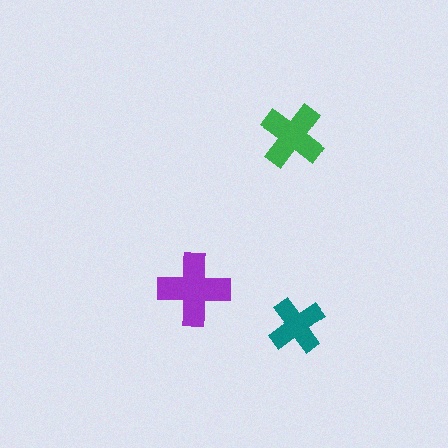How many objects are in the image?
There are 3 objects in the image.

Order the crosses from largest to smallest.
the purple one, the green one, the teal one.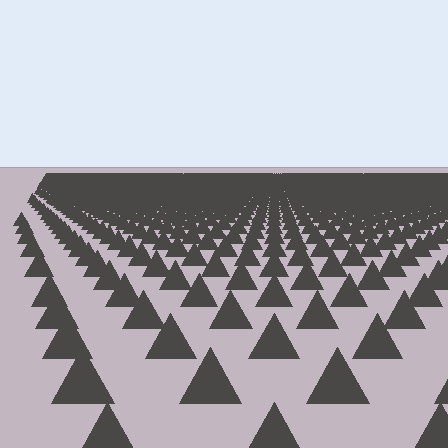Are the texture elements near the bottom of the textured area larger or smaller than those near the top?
Larger. Near the bottom, elements are closer to the viewer and appear at a bigger on-screen size.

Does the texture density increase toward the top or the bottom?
Density increases toward the top.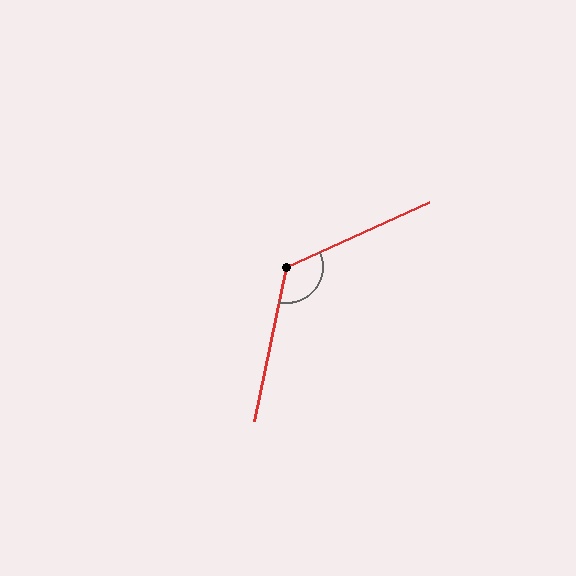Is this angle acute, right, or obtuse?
It is obtuse.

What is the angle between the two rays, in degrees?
Approximately 126 degrees.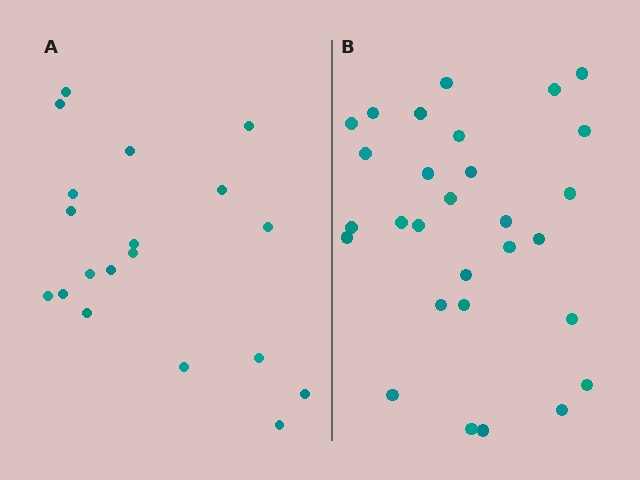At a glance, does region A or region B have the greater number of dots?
Region B (the right region) has more dots.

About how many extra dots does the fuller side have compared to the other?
Region B has roughly 10 or so more dots than region A.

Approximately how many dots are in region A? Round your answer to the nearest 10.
About 20 dots. (The exact count is 19, which rounds to 20.)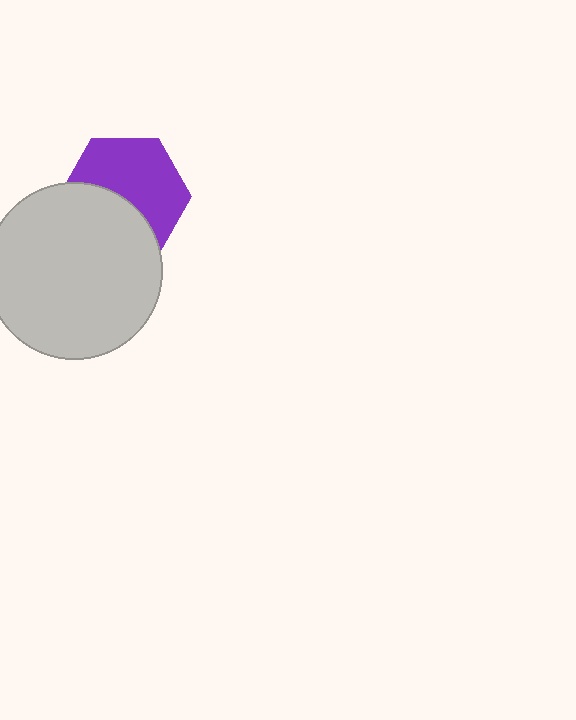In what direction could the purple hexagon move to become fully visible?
The purple hexagon could move up. That would shift it out from behind the light gray circle entirely.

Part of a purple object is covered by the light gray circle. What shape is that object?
It is a hexagon.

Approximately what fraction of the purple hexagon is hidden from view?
Roughly 42% of the purple hexagon is hidden behind the light gray circle.